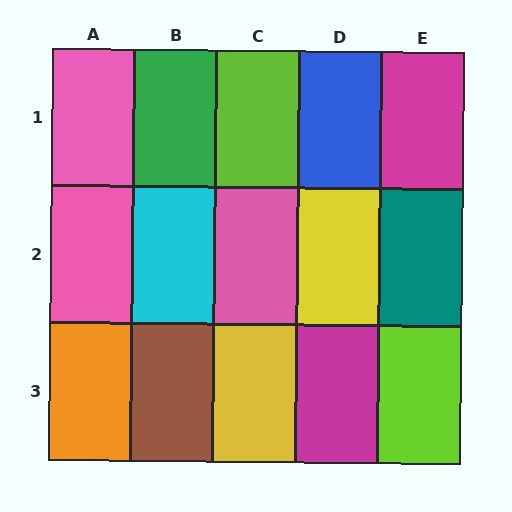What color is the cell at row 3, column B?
Brown.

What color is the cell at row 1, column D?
Blue.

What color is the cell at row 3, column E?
Lime.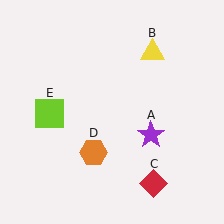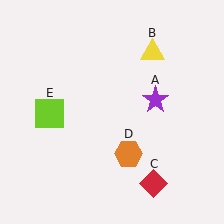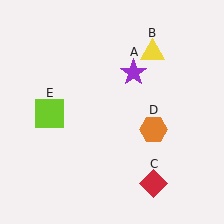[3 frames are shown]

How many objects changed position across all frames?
2 objects changed position: purple star (object A), orange hexagon (object D).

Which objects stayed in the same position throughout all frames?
Yellow triangle (object B) and red diamond (object C) and lime square (object E) remained stationary.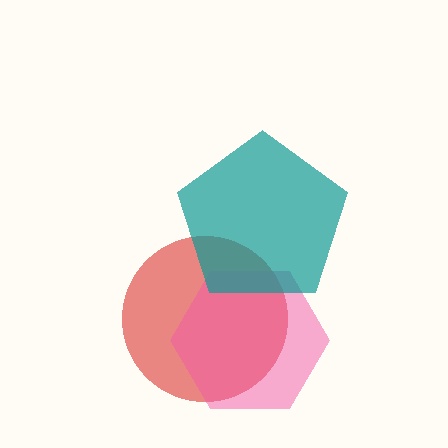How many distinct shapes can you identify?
There are 3 distinct shapes: a red circle, a pink hexagon, a teal pentagon.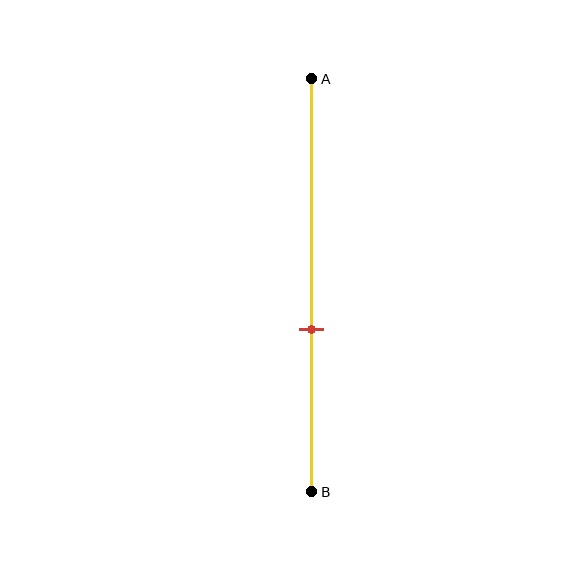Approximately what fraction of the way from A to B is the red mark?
The red mark is approximately 60% of the way from A to B.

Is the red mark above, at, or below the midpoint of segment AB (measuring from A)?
The red mark is below the midpoint of segment AB.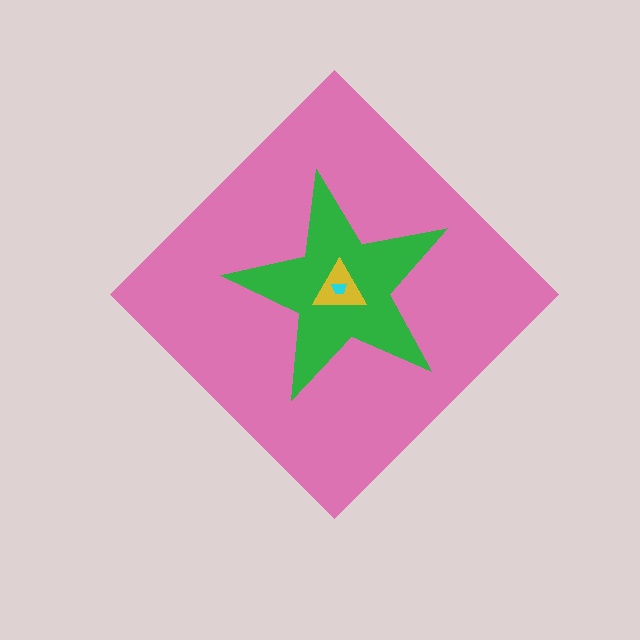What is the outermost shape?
The pink diamond.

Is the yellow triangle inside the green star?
Yes.